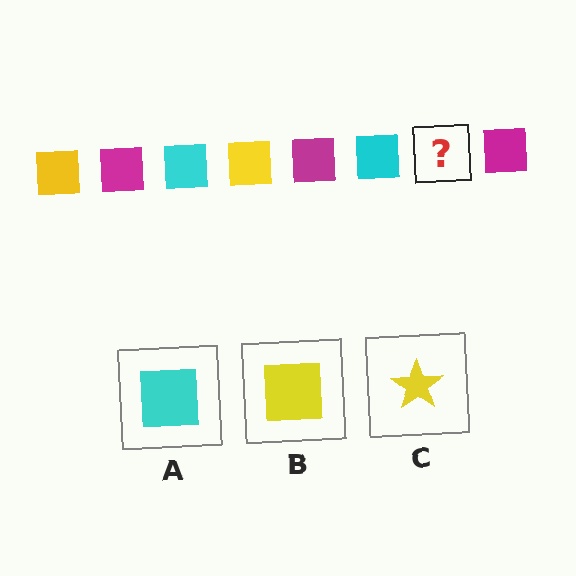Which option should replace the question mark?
Option B.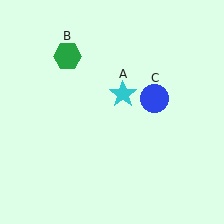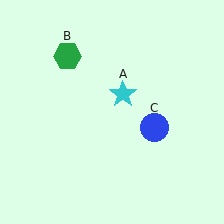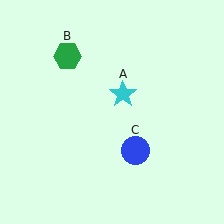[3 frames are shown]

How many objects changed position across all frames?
1 object changed position: blue circle (object C).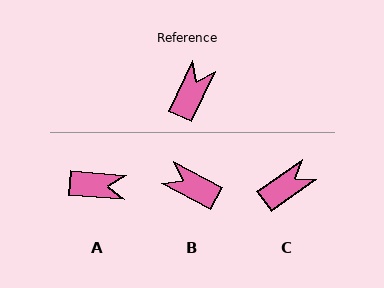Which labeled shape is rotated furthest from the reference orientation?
B, about 87 degrees away.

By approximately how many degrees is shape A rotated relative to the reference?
Approximately 70 degrees clockwise.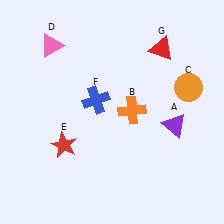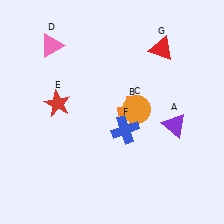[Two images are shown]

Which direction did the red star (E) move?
The red star (E) moved up.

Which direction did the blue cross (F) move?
The blue cross (F) moved down.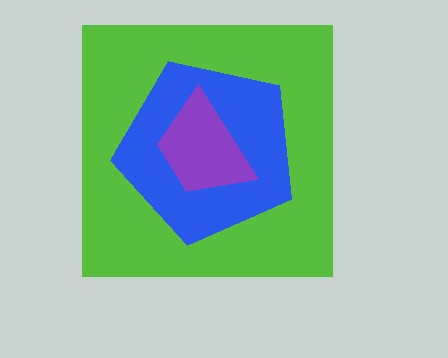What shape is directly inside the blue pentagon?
The purple trapezoid.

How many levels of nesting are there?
3.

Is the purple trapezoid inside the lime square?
Yes.